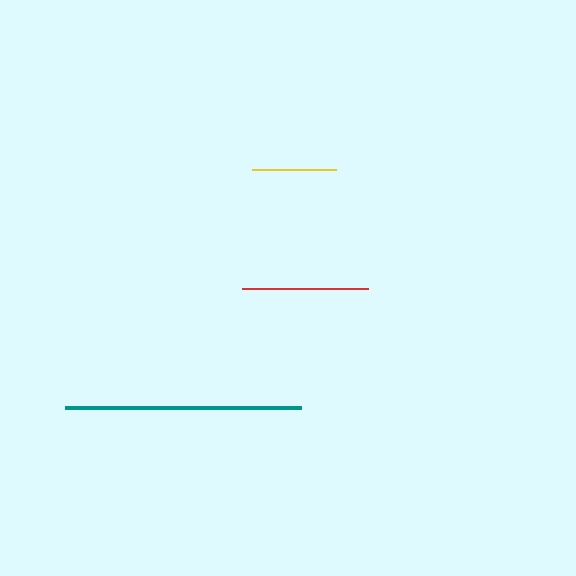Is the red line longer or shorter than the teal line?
The teal line is longer than the red line.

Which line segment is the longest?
The teal line is the longest at approximately 236 pixels.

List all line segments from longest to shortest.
From longest to shortest: teal, red, yellow.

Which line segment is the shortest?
The yellow line is the shortest at approximately 84 pixels.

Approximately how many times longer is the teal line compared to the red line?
The teal line is approximately 1.9 times the length of the red line.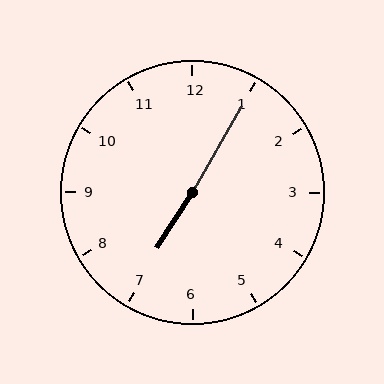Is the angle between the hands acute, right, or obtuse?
It is obtuse.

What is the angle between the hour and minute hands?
Approximately 178 degrees.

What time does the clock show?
7:05.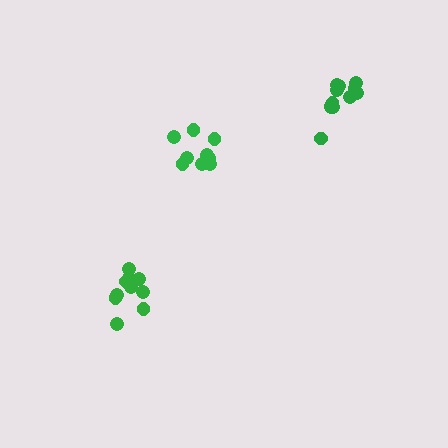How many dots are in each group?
Group 1: 10 dots, Group 2: 12 dots, Group 3: 9 dots (31 total).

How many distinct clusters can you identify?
There are 3 distinct clusters.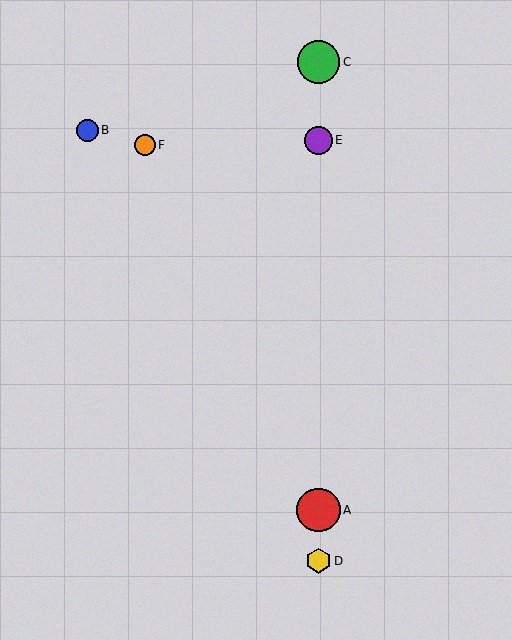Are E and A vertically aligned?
Yes, both are at x≈318.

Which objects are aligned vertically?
Objects A, C, D, E are aligned vertically.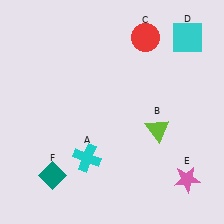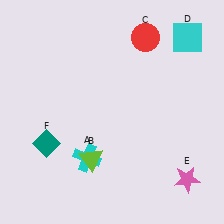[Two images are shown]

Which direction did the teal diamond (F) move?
The teal diamond (F) moved up.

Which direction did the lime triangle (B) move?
The lime triangle (B) moved left.